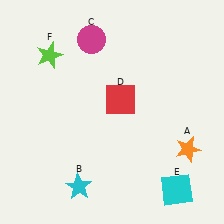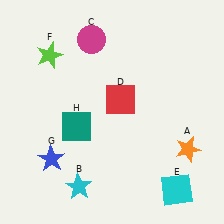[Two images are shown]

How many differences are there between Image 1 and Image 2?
There are 2 differences between the two images.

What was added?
A blue star (G), a teal square (H) were added in Image 2.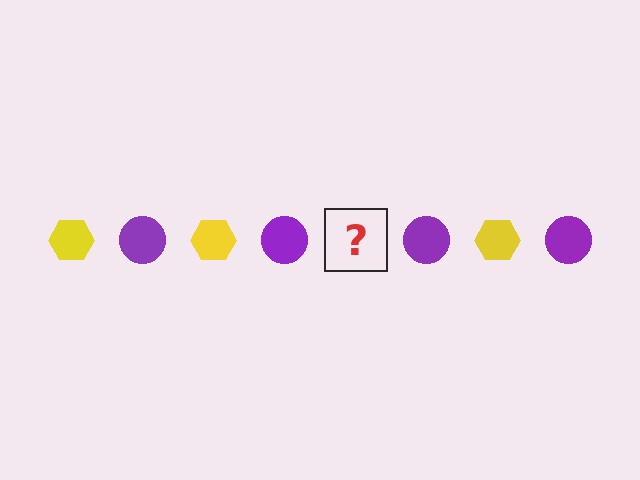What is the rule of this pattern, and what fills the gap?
The rule is that the pattern alternates between yellow hexagon and purple circle. The gap should be filled with a yellow hexagon.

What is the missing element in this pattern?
The missing element is a yellow hexagon.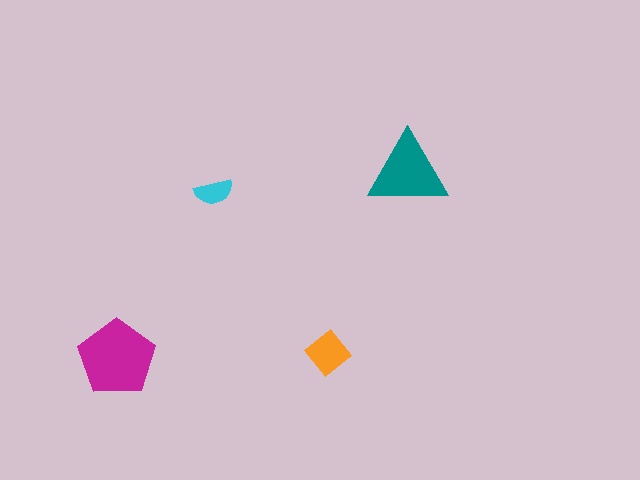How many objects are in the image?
There are 4 objects in the image.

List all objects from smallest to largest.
The cyan semicircle, the orange diamond, the teal triangle, the magenta pentagon.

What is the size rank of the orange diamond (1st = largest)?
3rd.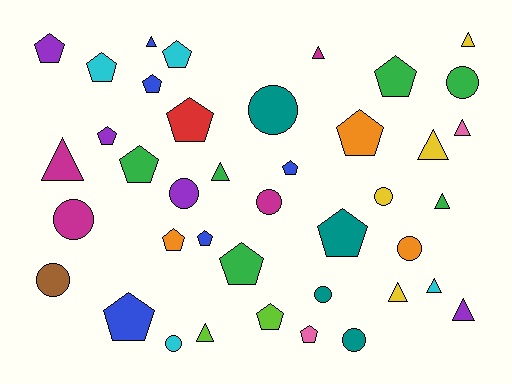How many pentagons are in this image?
There are 17 pentagons.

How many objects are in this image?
There are 40 objects.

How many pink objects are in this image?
There are 2 pink objects.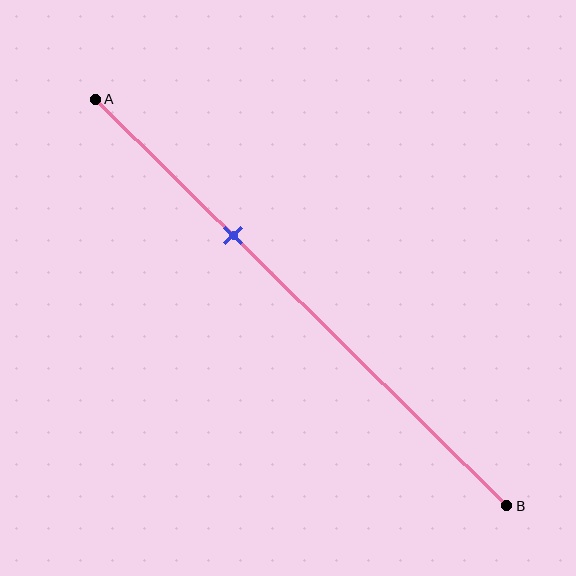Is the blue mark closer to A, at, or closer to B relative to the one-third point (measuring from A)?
The blue mark is approximately at the one-third point of segment AB.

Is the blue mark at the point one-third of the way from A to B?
Yes, the mark is approximately at the one-third point.